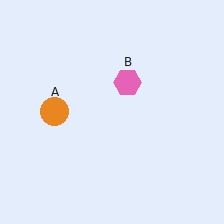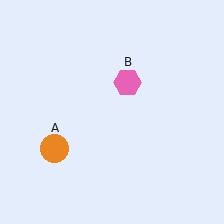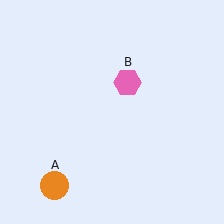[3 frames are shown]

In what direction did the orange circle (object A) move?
The orange circle (object A) moved down.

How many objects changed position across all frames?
1 object changed position: orange circle (object A).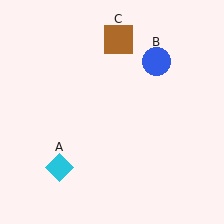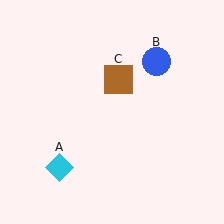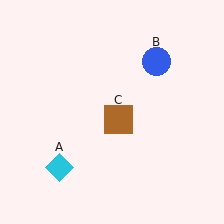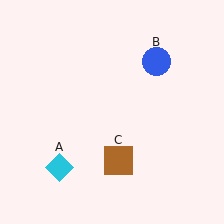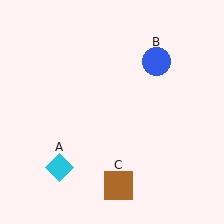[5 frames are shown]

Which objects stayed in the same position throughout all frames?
Cyan diamond (object A) and blue circle (object B) remained stationary.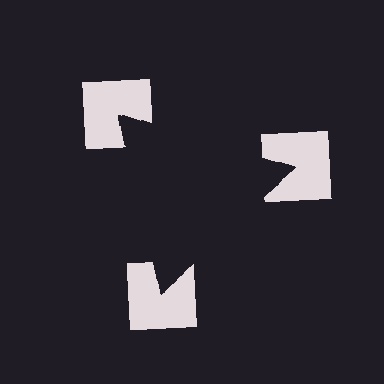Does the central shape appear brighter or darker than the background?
It typically appears slightly darker than the background, even though no actual brightness change is drawn.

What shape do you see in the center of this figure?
An illusory triangle — its edges are inferred from the aligned wedge cuts in the notched squares, not physically drawn.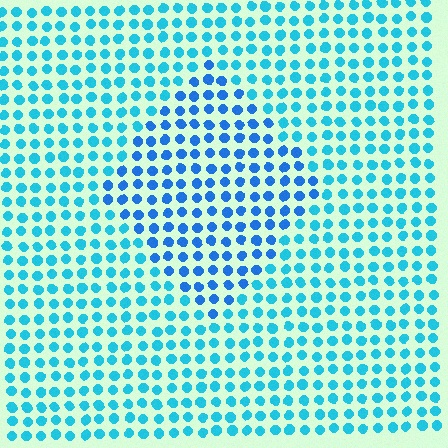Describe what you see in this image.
The image is filled with small cyan elements in a uniform arrangement. A diamond-shaped region is visible where the elements are tinted to a slightly different hue, forming a subtle color boundary.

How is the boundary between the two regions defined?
The boundary is defined purely by a slight shift in hue (about 26 degrees). Spacing, size, and orientation are identical on both sides.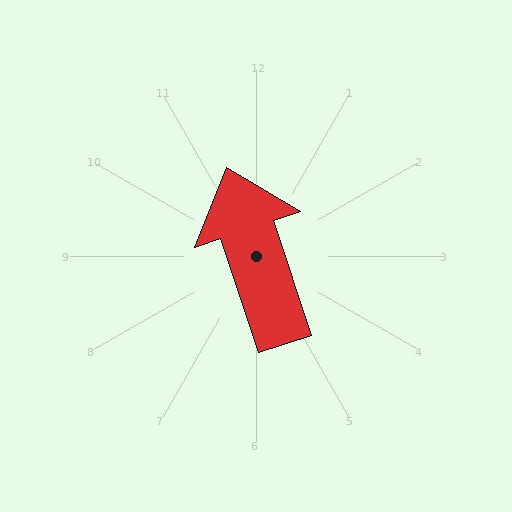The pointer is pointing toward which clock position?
Roughly 11 o'clock.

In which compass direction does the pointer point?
North.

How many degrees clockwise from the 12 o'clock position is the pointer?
Approximately 342 degrees.